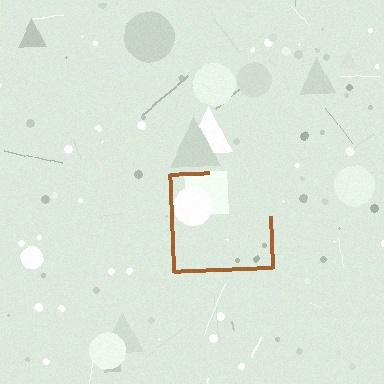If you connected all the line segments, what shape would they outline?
They would outline a square.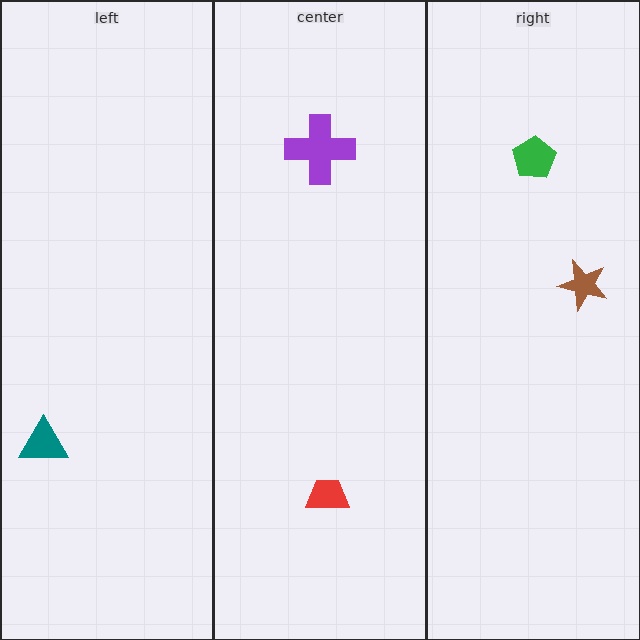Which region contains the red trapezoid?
The center region.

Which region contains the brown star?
The right region.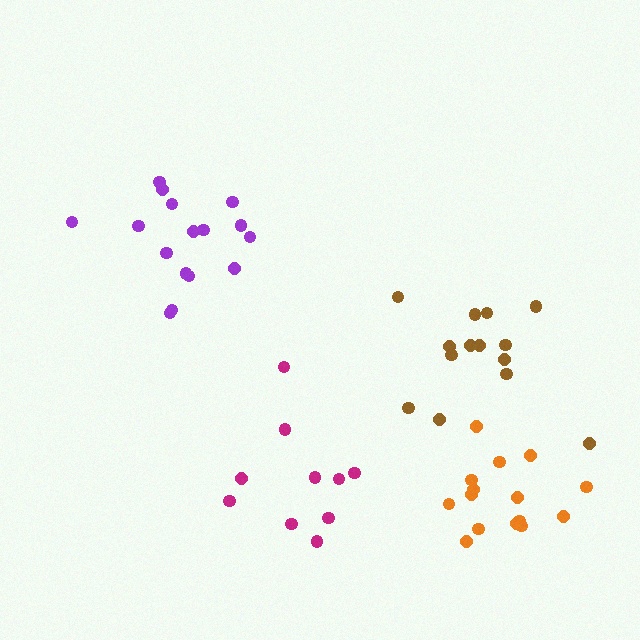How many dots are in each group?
Group 1: 15 dots, Group 2: 10 dots, Group 3: 16 dots, Group 4: 14 dots (55 total).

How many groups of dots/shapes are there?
There are 4 groups.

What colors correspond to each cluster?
The clusters are colored: orange, magenta, purple, brown.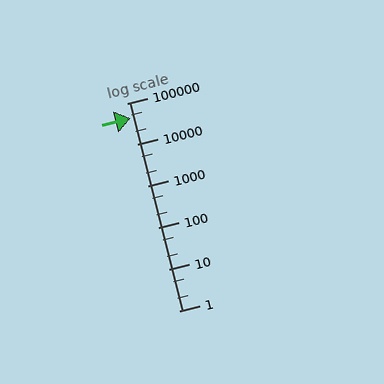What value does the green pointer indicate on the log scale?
The pointer indicates approximately 44000.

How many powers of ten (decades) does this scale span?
The scale spans 5 decades, from 1 to 100000.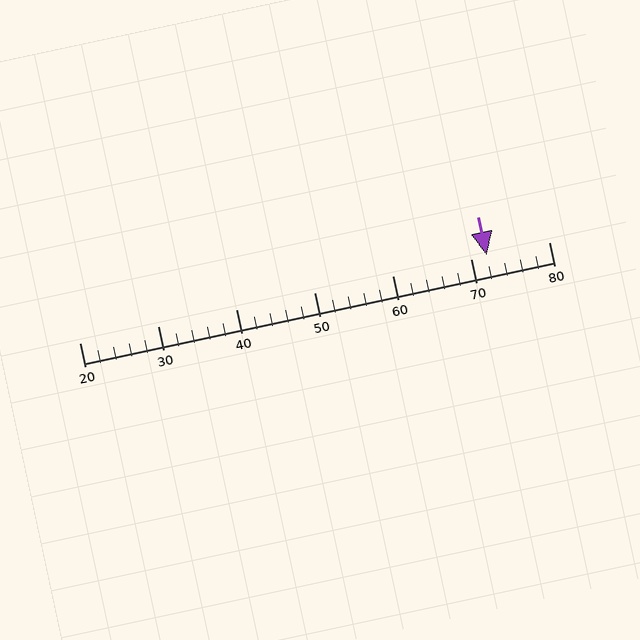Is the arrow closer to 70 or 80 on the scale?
The arrow is closer to 70.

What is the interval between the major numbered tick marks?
The major tick marks are spaced 10 units apart.